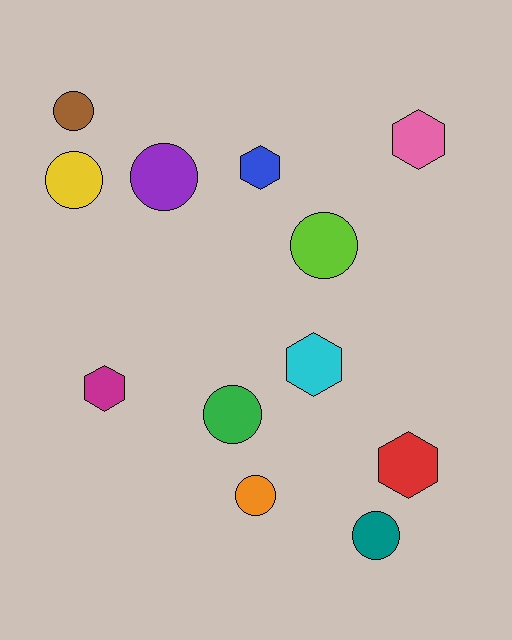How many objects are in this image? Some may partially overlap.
There are 12 objects.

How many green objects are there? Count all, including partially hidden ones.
There is 1 green object.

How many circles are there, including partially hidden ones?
There are 7 circles.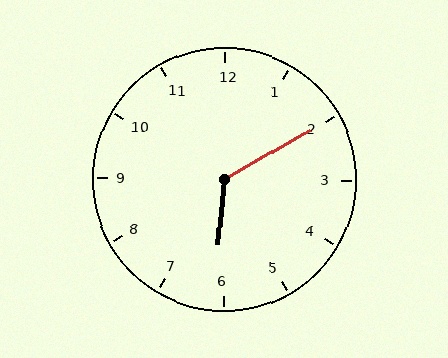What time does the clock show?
6:10.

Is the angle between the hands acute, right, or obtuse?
It is obtuse.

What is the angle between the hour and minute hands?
Approximately 125 degrees.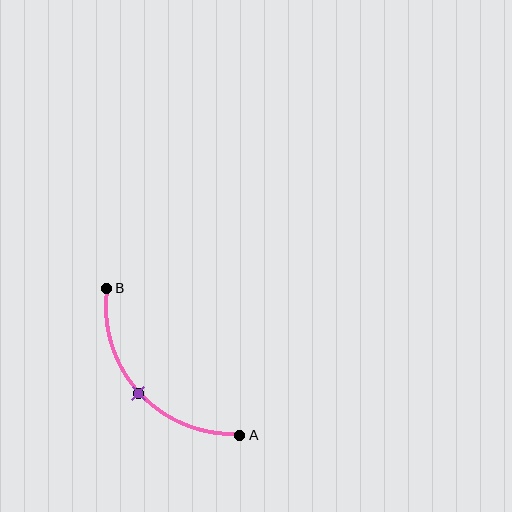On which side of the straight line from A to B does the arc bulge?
The arc bulges below and to the left of the straight line connecting A and B.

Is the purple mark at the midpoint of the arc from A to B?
Yes. The purple mark lies on the arc at equal arc-length from both A and B — it is the arc midpoint.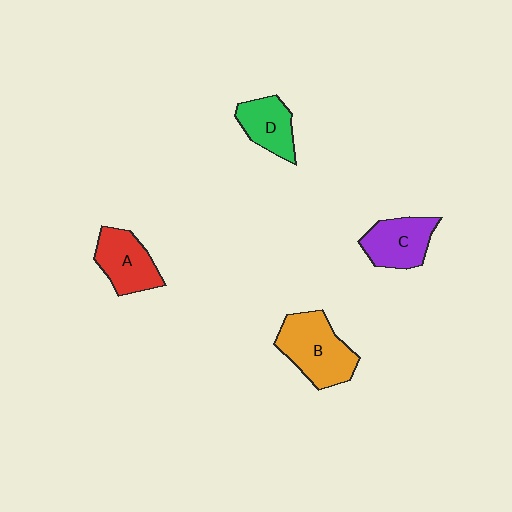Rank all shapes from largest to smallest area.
From largest to smallest: B (orange), A (red), C (purple), D (green).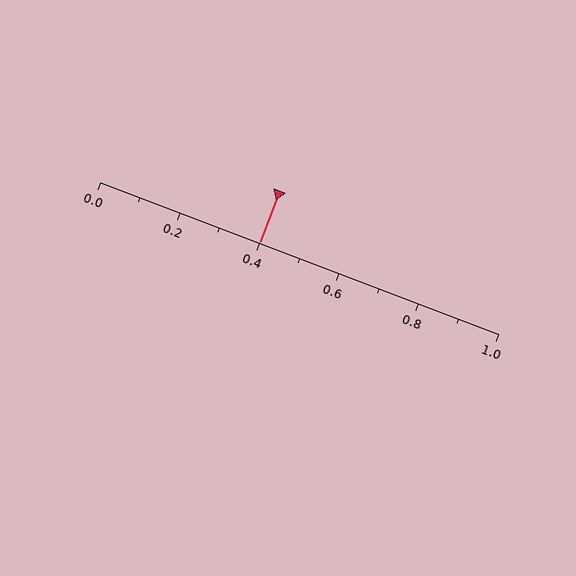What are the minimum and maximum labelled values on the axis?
The axis runs from 0.0 to 1.0.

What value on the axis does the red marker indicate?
The marker indicates approximately 0.4.